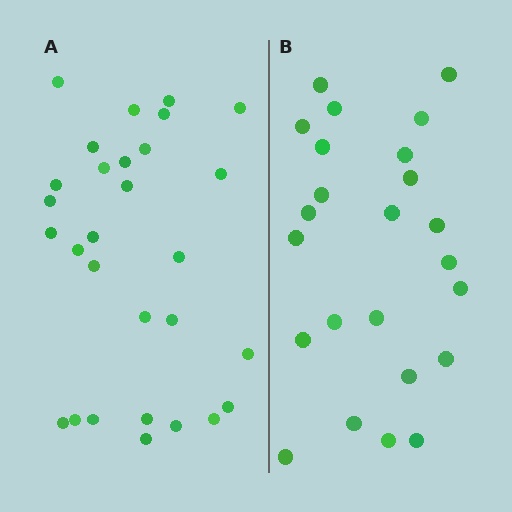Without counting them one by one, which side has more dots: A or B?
Region A (the left region) has more dots.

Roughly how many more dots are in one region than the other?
Region A has about 5 more dots than region B.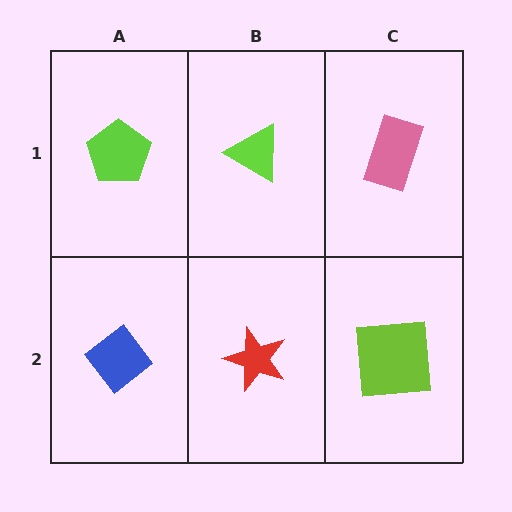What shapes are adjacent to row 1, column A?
A blue diamond (row 2, column A), a lime triangle (row 1, column B).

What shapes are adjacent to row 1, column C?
A lime square (row 2, column C), a lime triangle (row 1, column B).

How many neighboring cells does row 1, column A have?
2.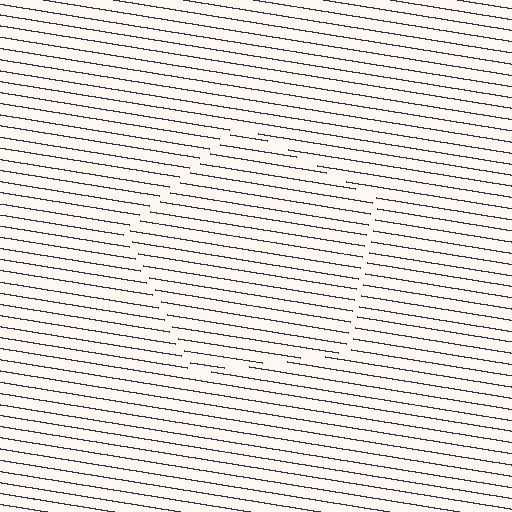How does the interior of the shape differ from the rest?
The interior of the shape contains the same grating, shifted by half a period — the contour is defined by the phase discontinuity where line-ends from the inner and outer gratings abut.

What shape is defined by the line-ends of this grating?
An illusory pentagon. The interior of the shape contains the same grating, shifted by half a period — the contour is defined by the phase discontinuity where line-ends from the inner and outer gratings abut.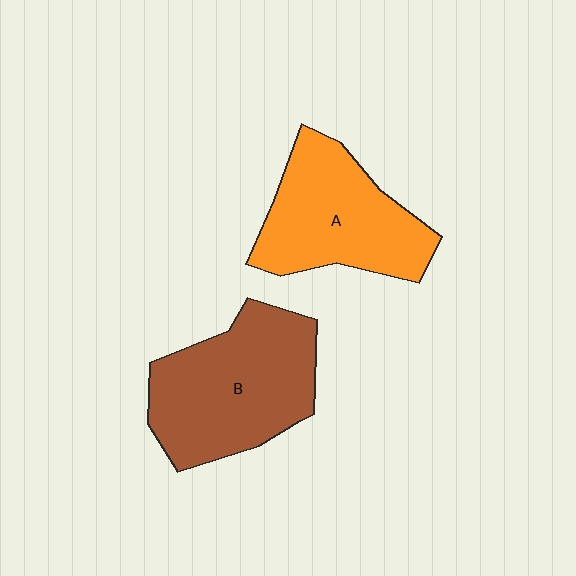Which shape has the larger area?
Shape B (brown).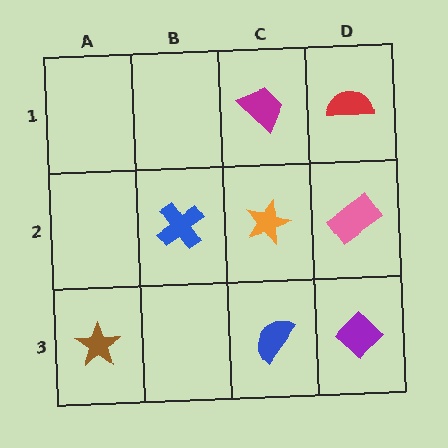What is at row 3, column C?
A blue semicircle.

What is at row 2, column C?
An orange star.